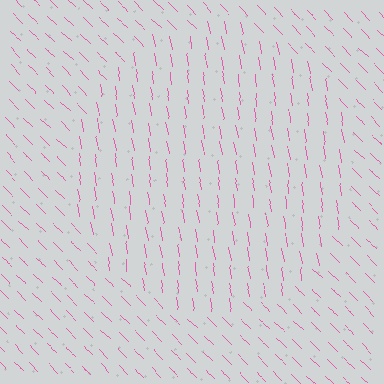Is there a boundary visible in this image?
Yes, there is a texture boundary formed by a change in line orientation.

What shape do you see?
I see a circle.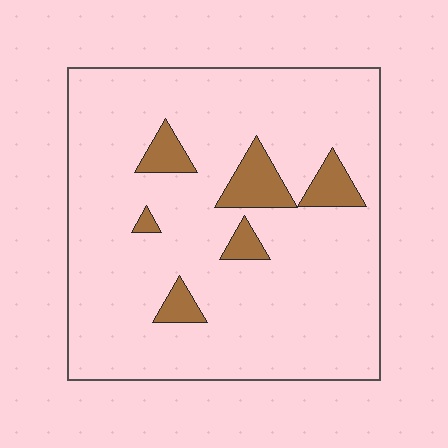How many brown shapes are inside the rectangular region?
6.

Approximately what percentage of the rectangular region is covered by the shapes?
Approximately 10%.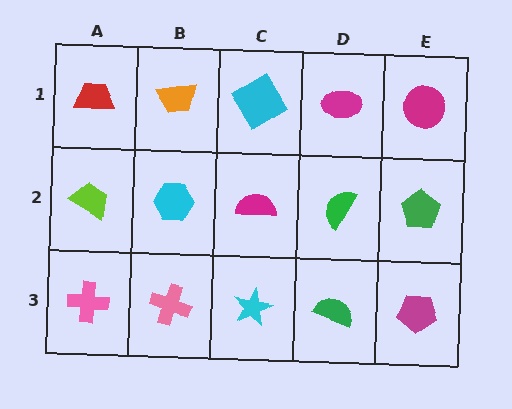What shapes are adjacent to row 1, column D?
A green semicircle (row 2, column D), a cyan diamond (row 1, column C), a magenta circle (row 1, column E).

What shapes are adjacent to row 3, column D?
A green semicircle (row 2, column D), a cyan star (row 3, column C), a magenta pentagon (row 3, column E).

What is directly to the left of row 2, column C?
A cyan hexagon.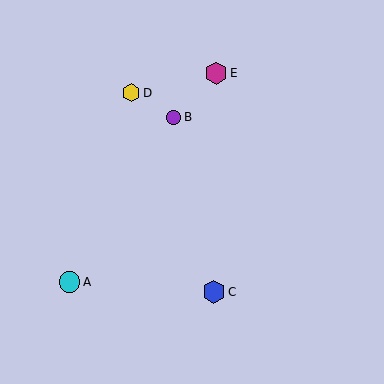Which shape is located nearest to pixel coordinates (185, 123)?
The purple circle (labeled B) at (174, 117) is nearest to that location.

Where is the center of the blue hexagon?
The center of the blue hexagon is at (214, 292).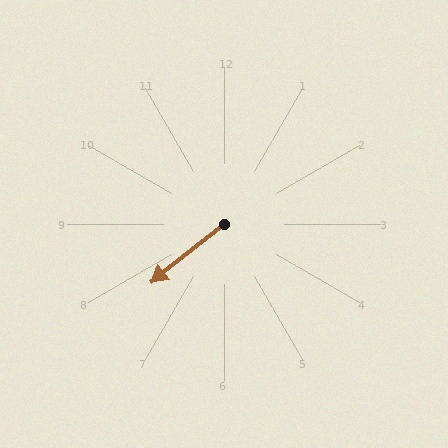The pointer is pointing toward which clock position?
Roughly 8 o'clock.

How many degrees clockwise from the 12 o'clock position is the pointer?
Approximately 231 degrees.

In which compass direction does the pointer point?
Southwest.